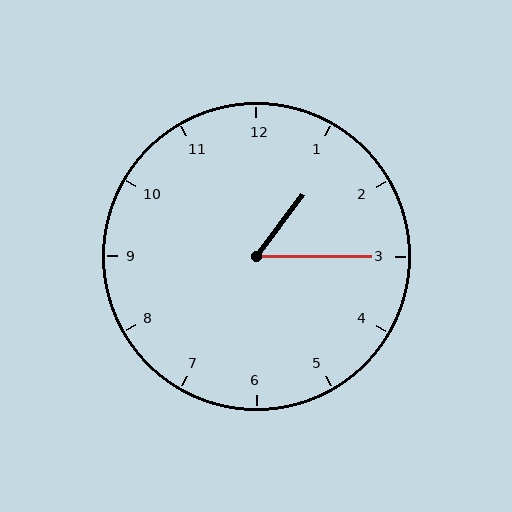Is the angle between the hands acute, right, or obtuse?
It is acute.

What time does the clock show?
1:15.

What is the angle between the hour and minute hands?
Approximately 52 degrees.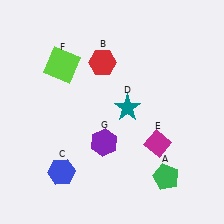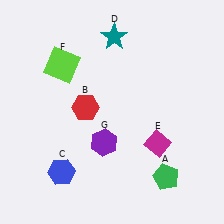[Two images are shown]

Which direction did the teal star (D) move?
The teal star (D) moved up.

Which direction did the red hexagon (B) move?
The red hexagon (B) moved down.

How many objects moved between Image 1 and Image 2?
2 objects moved between the two images.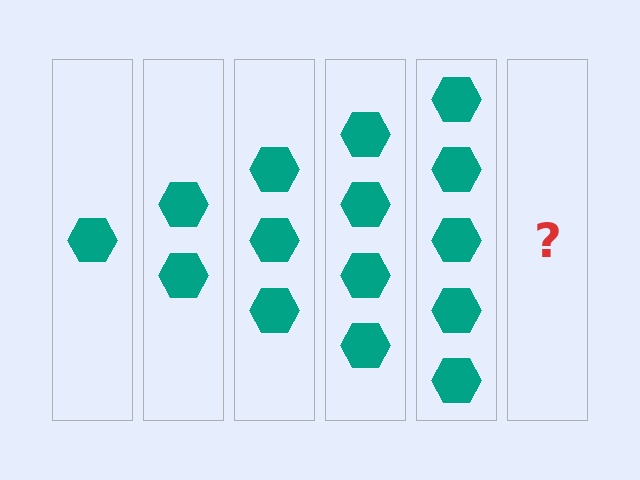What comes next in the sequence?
The next element should be 6 hexagons.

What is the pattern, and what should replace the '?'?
The pattern is that each step adds one more hexagon. The '?' should be 6 hexagons.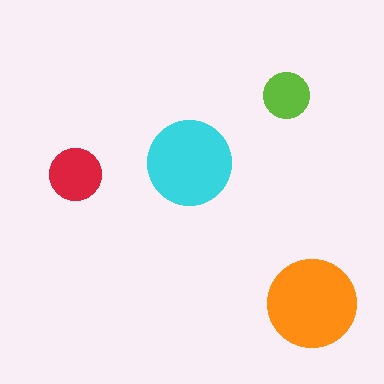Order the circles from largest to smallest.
the orange one, the cyan one, the red one, the lime one.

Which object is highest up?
The lime circle is topmost.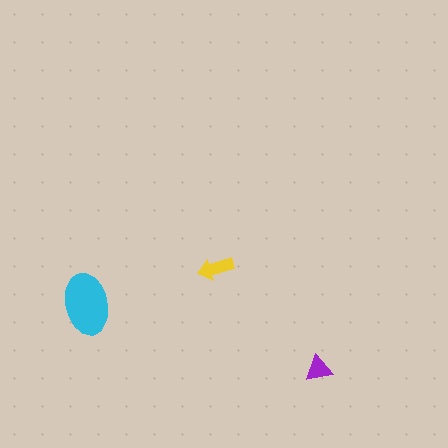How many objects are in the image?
There are 3 objects in the image.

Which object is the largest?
The cyan ellipse.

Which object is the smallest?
The purple triangle.